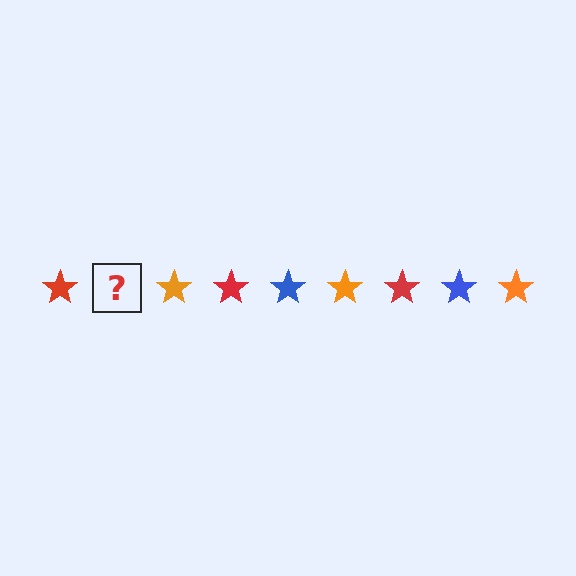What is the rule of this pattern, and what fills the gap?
The rule is that the pattern cycles through red, blue, orange stars. The gap should be filled with a blue star.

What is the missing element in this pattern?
The missing element is a blue star.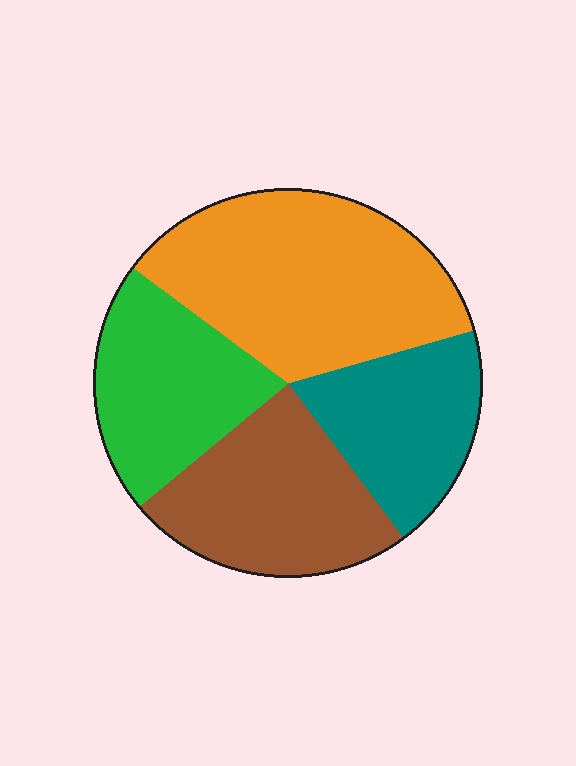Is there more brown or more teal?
Brown.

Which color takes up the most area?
Orange, at roughly 35%.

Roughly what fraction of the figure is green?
Green takes up about one fifth (1/5) of the figure.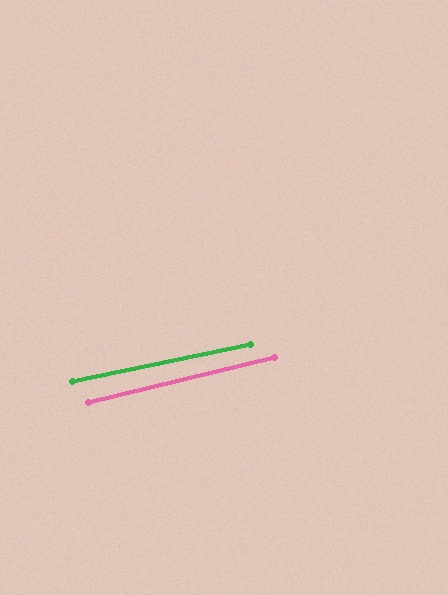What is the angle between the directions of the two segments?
Approximately 2 degrees.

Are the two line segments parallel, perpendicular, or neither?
Parallel — their directions differ by only 1.6°.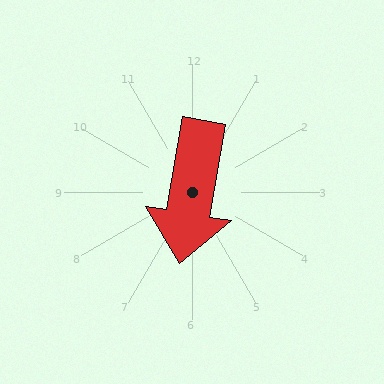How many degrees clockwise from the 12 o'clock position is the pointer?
Approximately 190 degrees.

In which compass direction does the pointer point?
South.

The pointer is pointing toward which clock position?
Roughly 6 o'clock.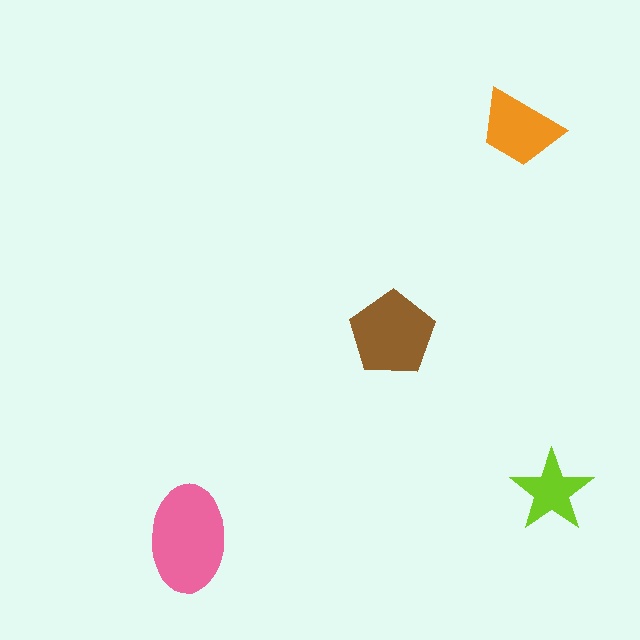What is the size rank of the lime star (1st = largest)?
4th.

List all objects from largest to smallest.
The pink ellipse, the brown pentagon, the orange trapezoid, the lime star.